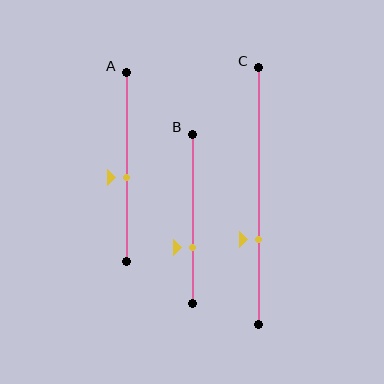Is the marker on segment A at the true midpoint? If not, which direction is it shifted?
No, the marker on segment A is shifted downward by about 6% of the segment length.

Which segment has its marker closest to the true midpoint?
Segment A has its marker closest to the true midpoint.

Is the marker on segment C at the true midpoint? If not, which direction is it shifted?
No, the marker on segment C is shifted downward by about 17% of the segment length.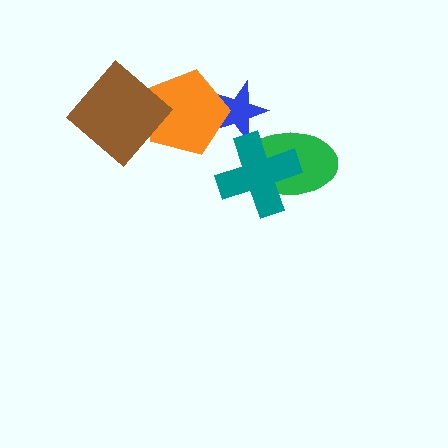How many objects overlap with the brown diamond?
1 object overlaps with the brown diamond.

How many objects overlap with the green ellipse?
1 object overlaps with the green ellipse.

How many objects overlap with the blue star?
2 objects overlap with the blue star.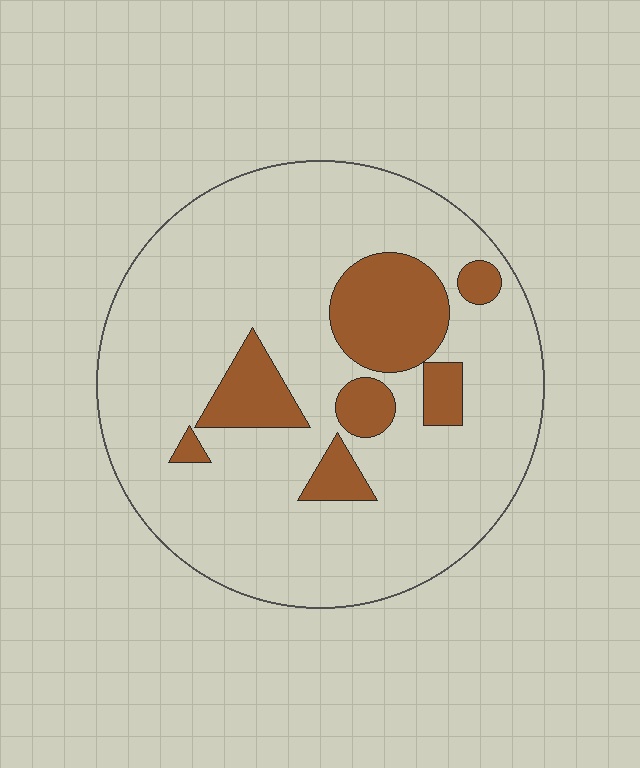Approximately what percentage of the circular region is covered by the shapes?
Approximately 20%.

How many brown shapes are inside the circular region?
7.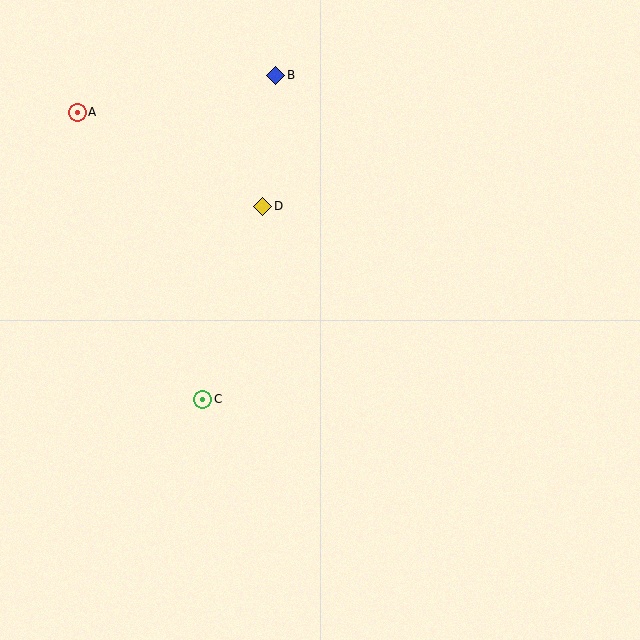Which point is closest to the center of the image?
Point D at (263, 206) is closest to the center.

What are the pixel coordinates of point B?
Point B is at (276, 75).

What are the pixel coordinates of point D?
Point D is at (263, 206).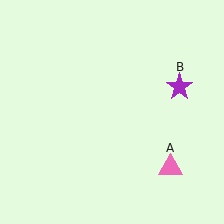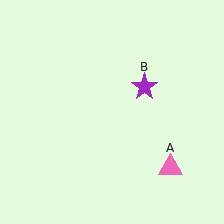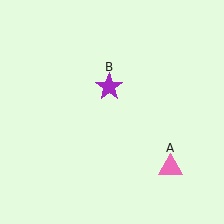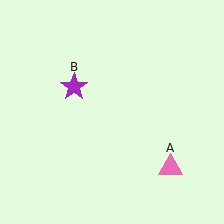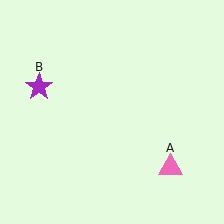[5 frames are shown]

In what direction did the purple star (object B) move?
The purple star (object B) moved left.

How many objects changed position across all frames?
1 object changed position: purple star (object B).